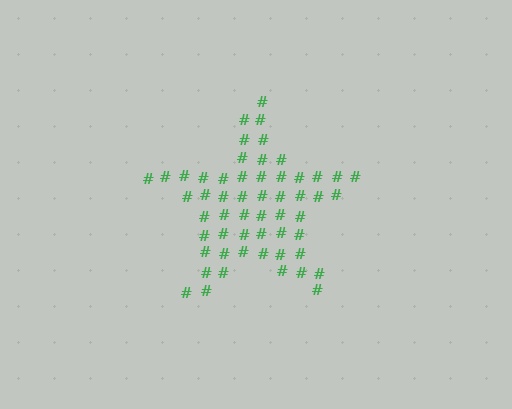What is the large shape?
The large shape is a star.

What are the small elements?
The small elements are hash symbols.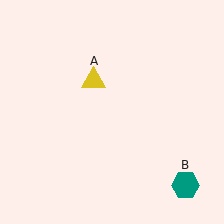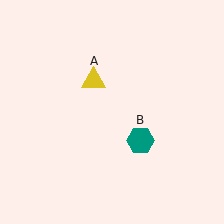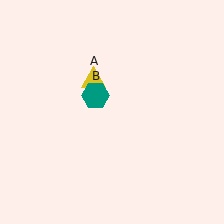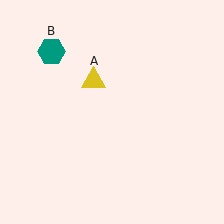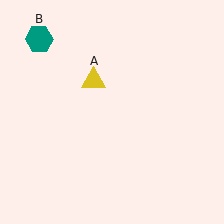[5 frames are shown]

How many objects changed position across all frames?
1 object changed position: teal hexagon (object B).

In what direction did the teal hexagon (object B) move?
The teal hexagon (object B) moved up and to the left.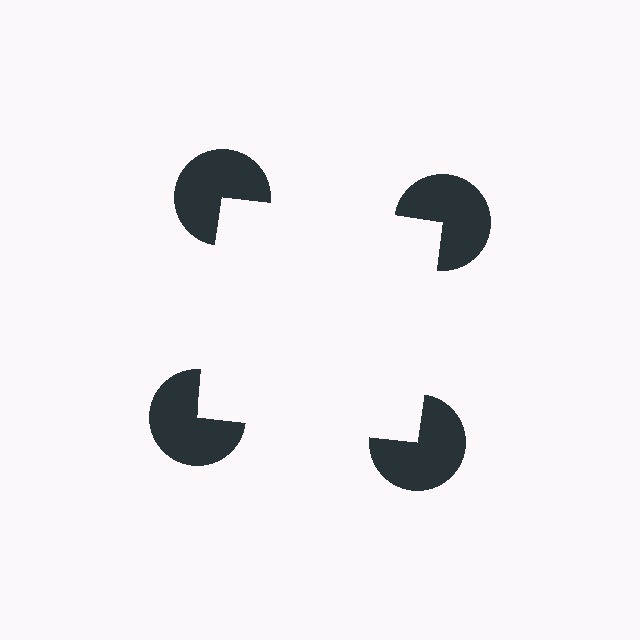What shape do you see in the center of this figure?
An illusory square — its edges are inferred from the aligned wedge cuts in the pac-man discs, not physically drawn.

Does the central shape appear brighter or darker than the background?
It typically appears slightly brighter than the background, even though no actual brightness change is drawn.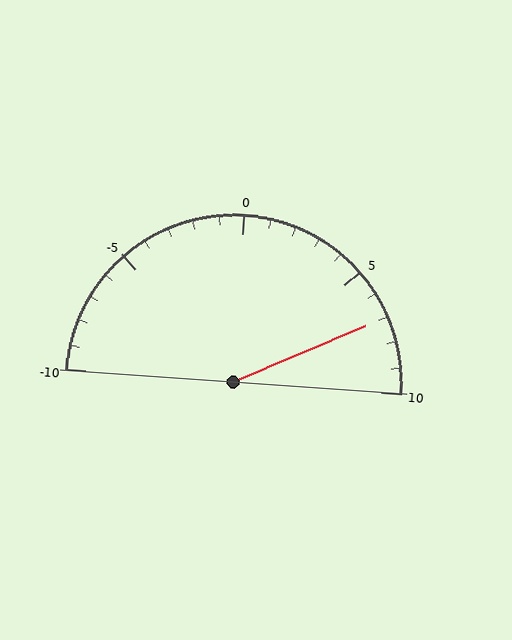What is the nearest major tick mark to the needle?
The nearest major tick mark is 5.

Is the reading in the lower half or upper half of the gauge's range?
The reading is in the upper half of the range (-10 to 10).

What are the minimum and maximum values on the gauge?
The gauge ranges from -10 to 10.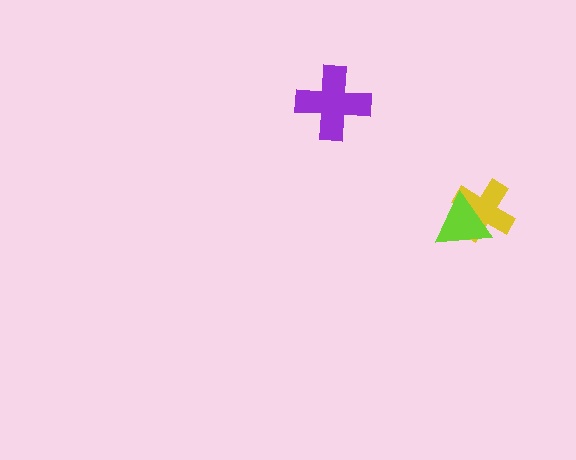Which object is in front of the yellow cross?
The lime triangle is in front of the yellow cross.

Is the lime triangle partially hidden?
No, no other shape covers it.